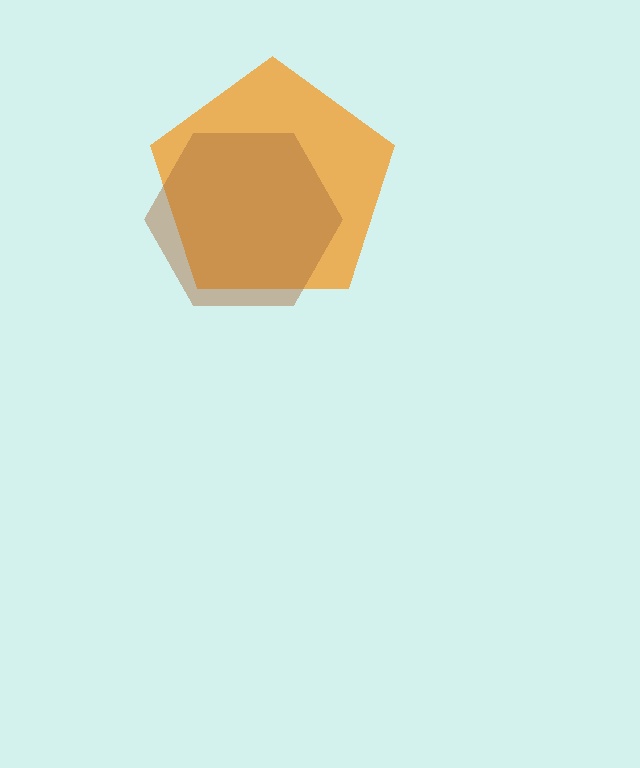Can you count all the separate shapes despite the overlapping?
Yes, there are 2 separate shapes.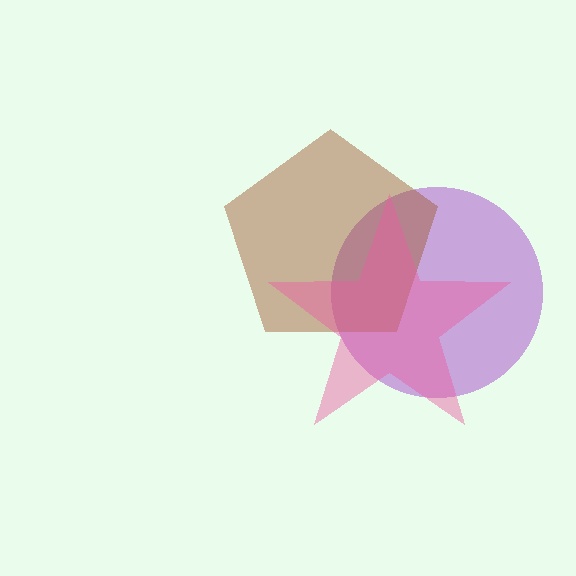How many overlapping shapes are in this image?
There are 3 overlapping shapes in the image.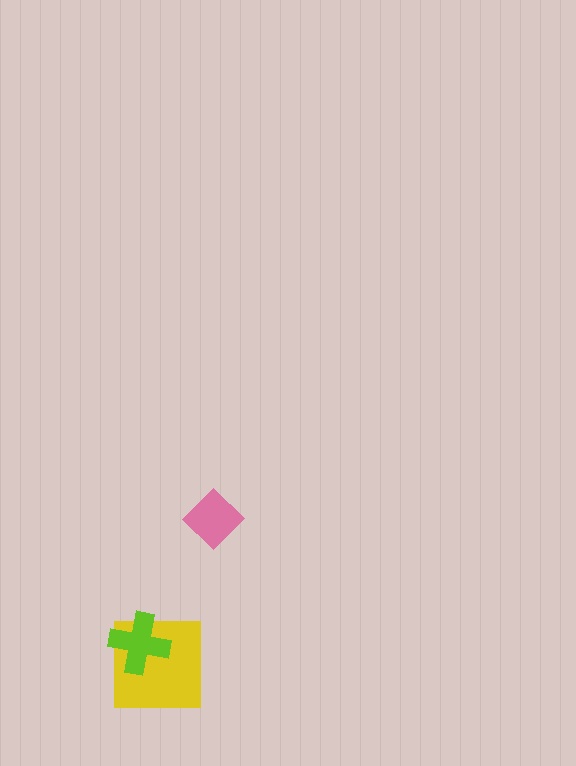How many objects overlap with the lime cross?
1 object overlaps with the lime cross.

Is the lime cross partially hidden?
No, no other shape covers it.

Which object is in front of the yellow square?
The lime cross is in front of the yellow square.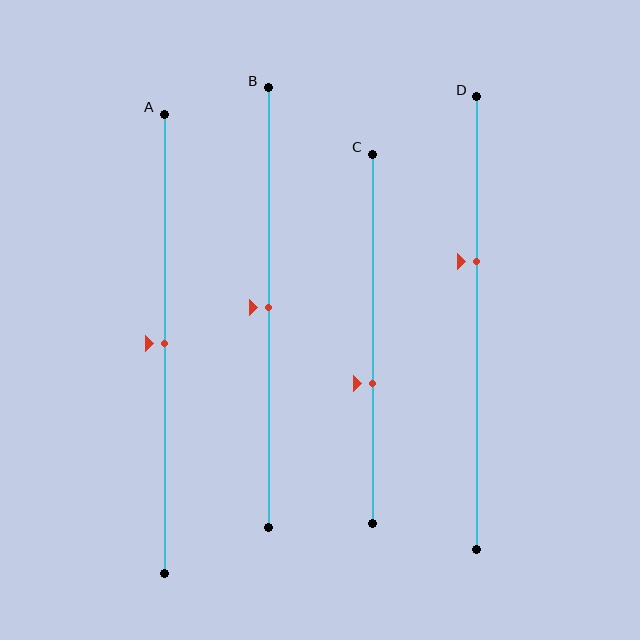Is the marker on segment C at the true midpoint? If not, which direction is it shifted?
No, the marker on segment C is shifted downward by about 12% of the segment length.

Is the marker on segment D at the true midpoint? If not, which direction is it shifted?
No, the marker on segment D is shifted upward by about 14% of the segment length.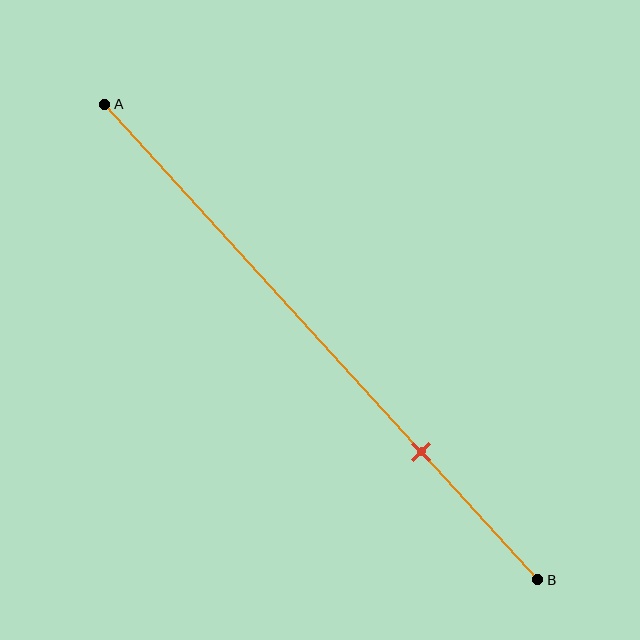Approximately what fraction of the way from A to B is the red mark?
The red mark is approximately 75% of the way from A to B.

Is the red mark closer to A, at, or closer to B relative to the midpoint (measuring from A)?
The red mark is closer to point B than the midpoint of segment AB.